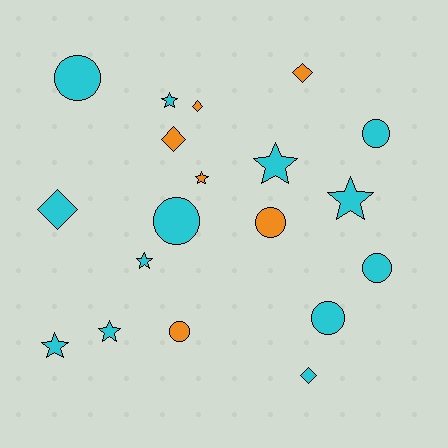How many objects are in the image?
There are 19 objects.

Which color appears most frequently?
Cyan, with 13 objects.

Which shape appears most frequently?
Star, with 7 objects.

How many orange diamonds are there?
There are 3 orange diamonds.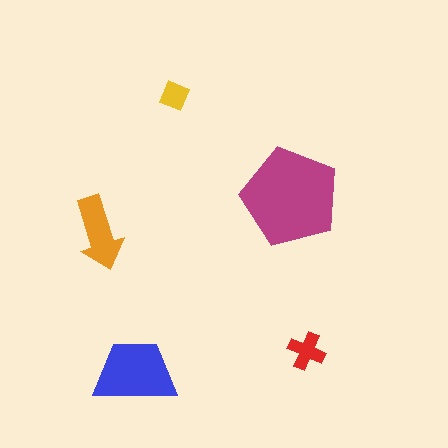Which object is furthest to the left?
The orange arrow is leftmost.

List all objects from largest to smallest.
The magenta pentagon, the blue trapezoid, the orange arrow, the red cross, the yellow diamond.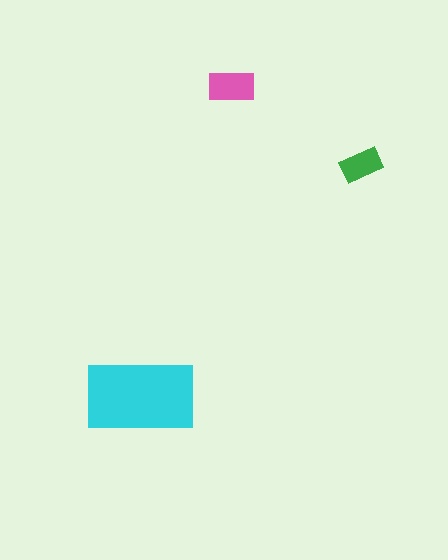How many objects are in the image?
There are 3 objects in the image.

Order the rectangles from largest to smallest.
the cyan one, the pink one, the green one.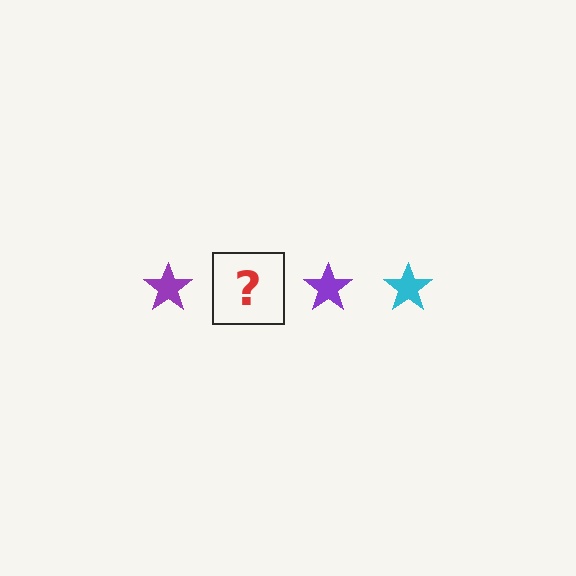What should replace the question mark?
The question mark should be replaced with a cyan star.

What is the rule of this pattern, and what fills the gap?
The rule is that the pattern cycles through purple, cyan stars. The gap should be filled with a cyan star.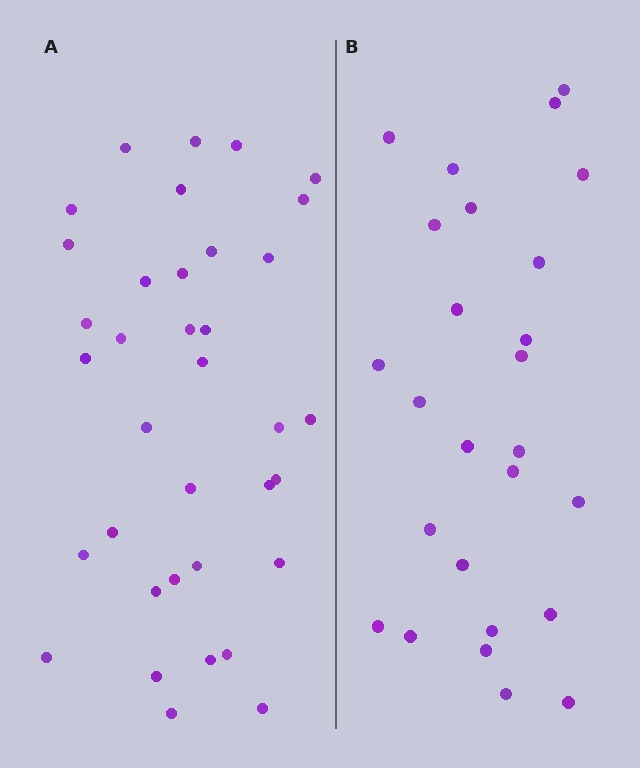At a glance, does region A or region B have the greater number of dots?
Region A (the left region) has more dots.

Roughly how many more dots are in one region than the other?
Region A has roughly 10 or so more dots than region B.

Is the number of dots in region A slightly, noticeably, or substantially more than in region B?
Region A has noticeably more, but not dramatically so. The ratio is roughly 1.4 to 1.